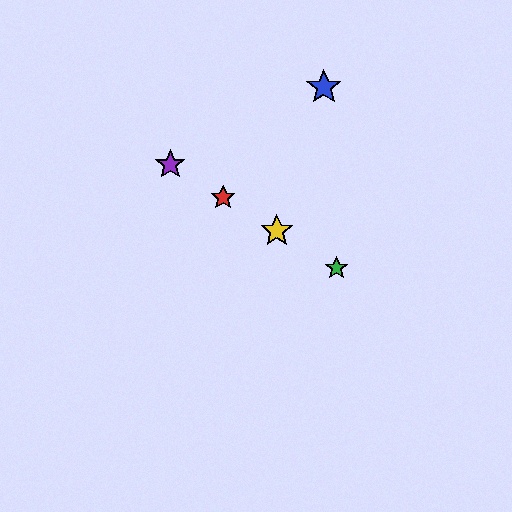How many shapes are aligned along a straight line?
4 shapes (the red star, the green star, the yellow star, the purple star) are aligned along a straight line.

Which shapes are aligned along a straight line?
The red star, the green star, the yellow star, the purple star are aligned along a straight line.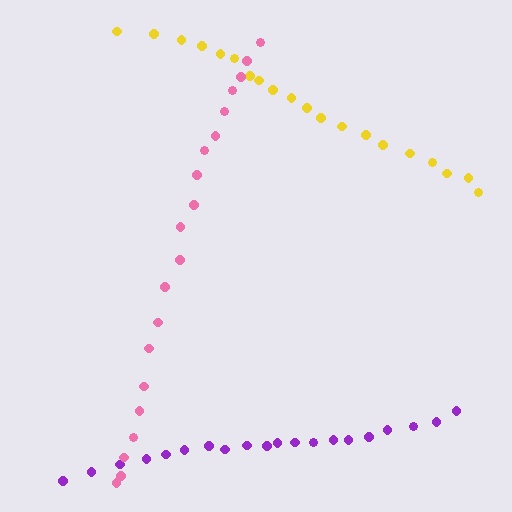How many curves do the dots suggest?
There are 3 distinct paths.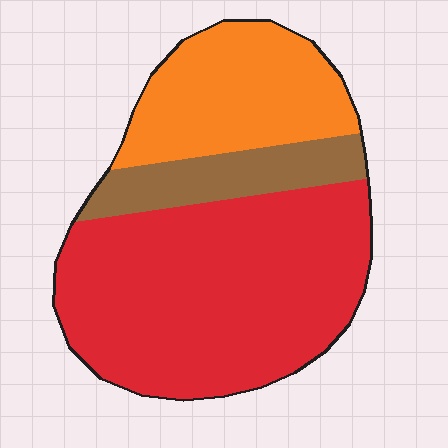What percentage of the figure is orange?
Orange covers roughly 25% of the figure.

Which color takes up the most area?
Red, at roughly 60%.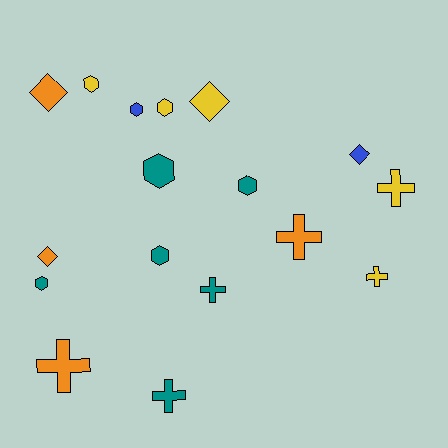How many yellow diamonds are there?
There is 1 yellow diamond.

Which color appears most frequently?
Teal, with 6 objects.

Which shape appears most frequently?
Hexagon, with 7 objects.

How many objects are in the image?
There are 17 objects.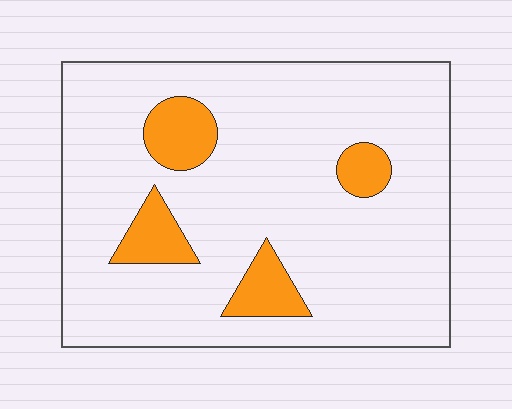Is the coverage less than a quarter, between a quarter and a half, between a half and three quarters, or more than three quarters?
Less than a quarter.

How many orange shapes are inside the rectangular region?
4.